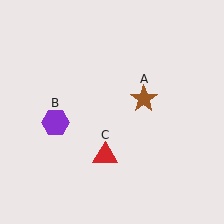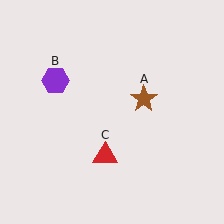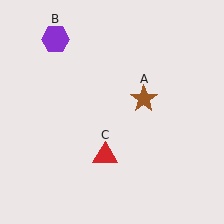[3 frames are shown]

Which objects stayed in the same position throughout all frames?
Brown star (object A) and red triangle (object C) remained stationary.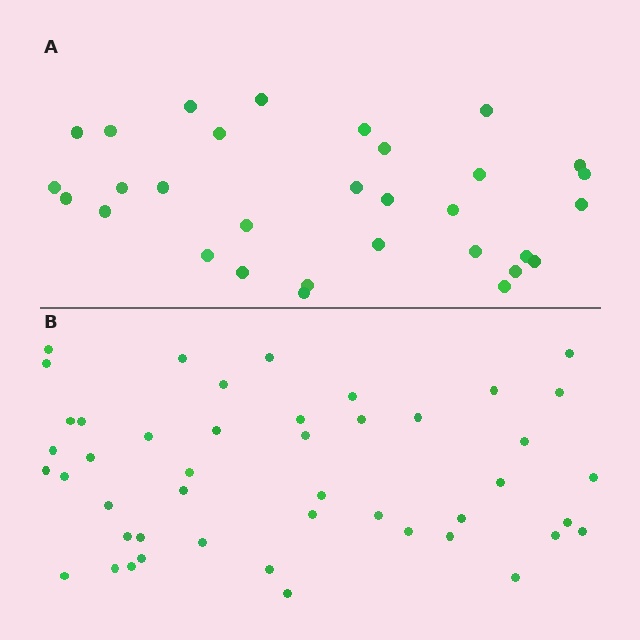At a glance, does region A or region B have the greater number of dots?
Region B (the bottom region) has more dots.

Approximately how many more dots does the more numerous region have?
Region B has approximately 15 more dots than region A.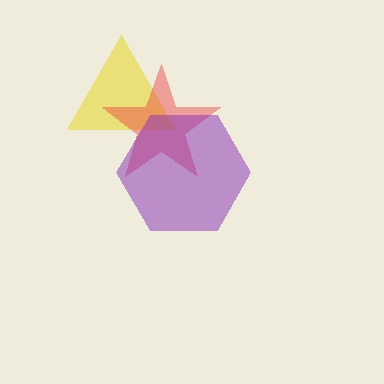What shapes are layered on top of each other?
The layered shapes are: a yellow triangle, a red star, a purple hexagon.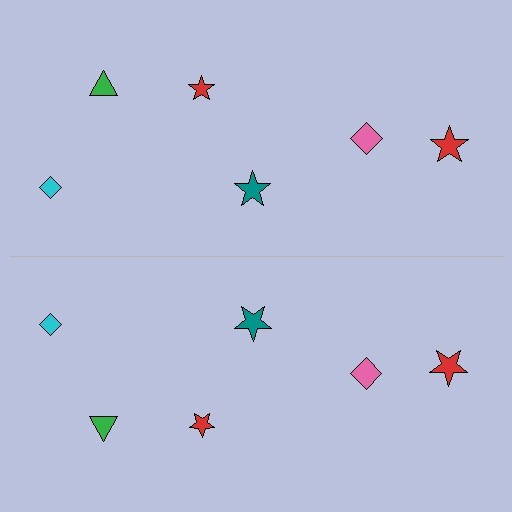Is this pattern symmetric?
Yes, this pattern has bilateral (reflection) symmetry.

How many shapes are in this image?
There are 12 shapes in this image.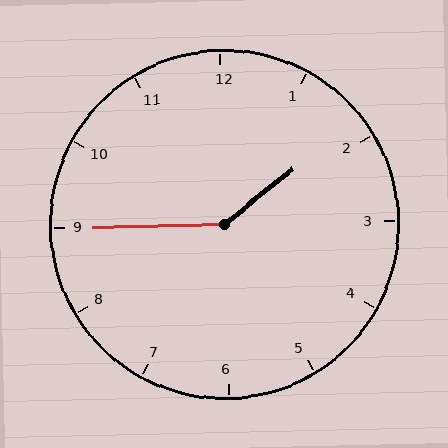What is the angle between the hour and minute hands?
Approximately 142 degrees.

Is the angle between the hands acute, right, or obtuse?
It is obtuse.